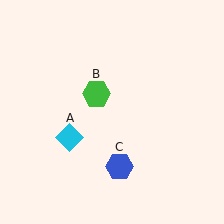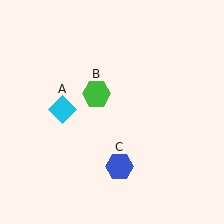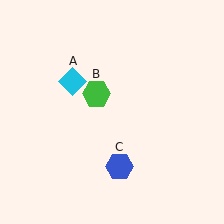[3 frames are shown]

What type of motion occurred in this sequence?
The cyan diamond (object A) rotated clockwise around the center of the scene.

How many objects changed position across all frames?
1 object changed position: cyan diamond (object A).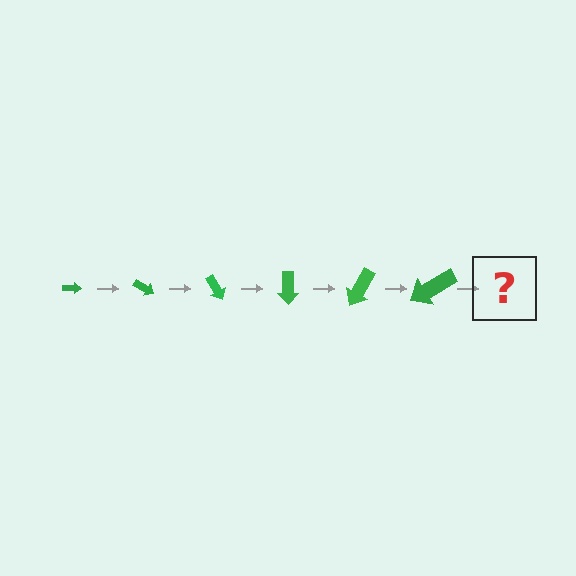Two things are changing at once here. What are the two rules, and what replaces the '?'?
The two rules are that the arrow grows larger each step and it rotates 30 degrees each step. The '?' should be an arrow, larger than the previous one and rotated 180 degrees from the start.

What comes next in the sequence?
The next element should be an arrow, larger than the previous one and rotated 180 degrees from the start.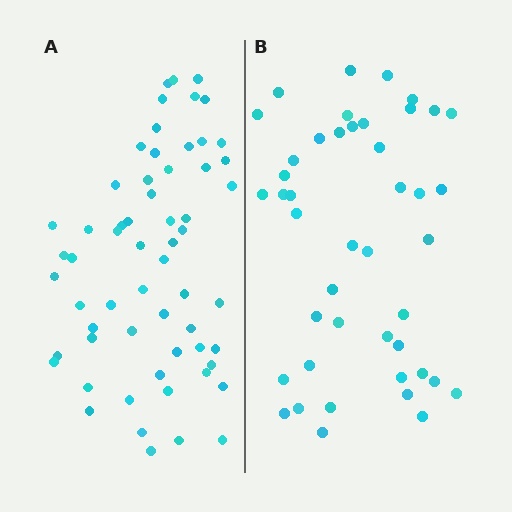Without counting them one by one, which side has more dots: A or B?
Region A (the left region) has more dots.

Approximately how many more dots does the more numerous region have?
Region A has approximately 15 more dots than region B.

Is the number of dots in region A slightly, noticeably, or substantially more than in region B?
Region A has noticeably more, but not dramatically so. The ratio is roughly 1.4 to 1.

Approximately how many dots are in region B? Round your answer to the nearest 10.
About 40 dots. (The exact count is 44, which rounds to 40.)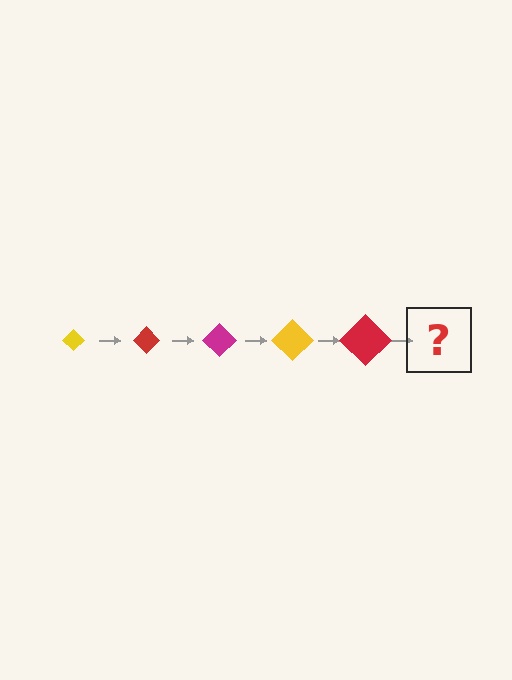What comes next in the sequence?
The next element should be a magenta diamond, larger than the previous one.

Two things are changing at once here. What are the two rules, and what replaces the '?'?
The two rules are that the diamond grows larger each step and the color cycles through yellow, red, and magenta. The '?' should be a magenta diamond, larger than the previous one.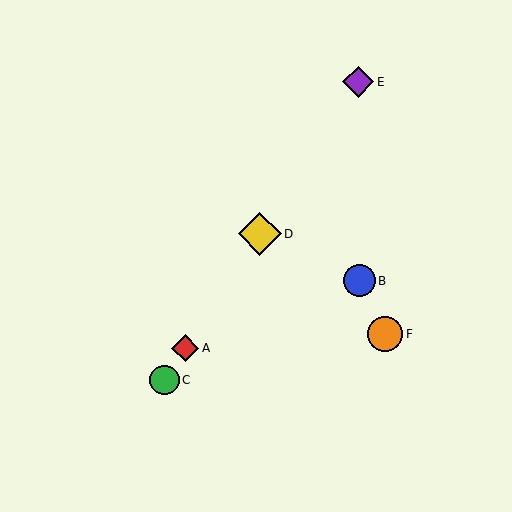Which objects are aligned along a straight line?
Objects A, C, D, E are aligned along a straight line.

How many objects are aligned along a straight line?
4 objects (A, C, D, E) are aligned along a straight line.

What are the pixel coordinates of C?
Object C is at (165, 380).